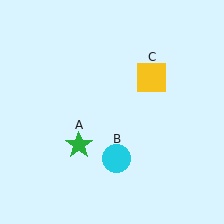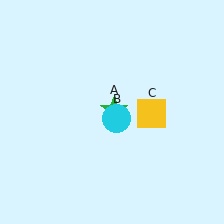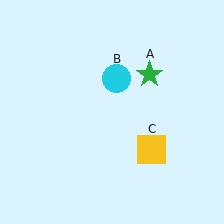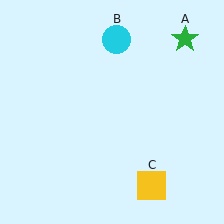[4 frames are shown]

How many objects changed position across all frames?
3 objects changed position: green star (object A), cyan circle (object B), yellow square (object C).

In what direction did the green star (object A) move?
The green star (object A) moved up and to the right.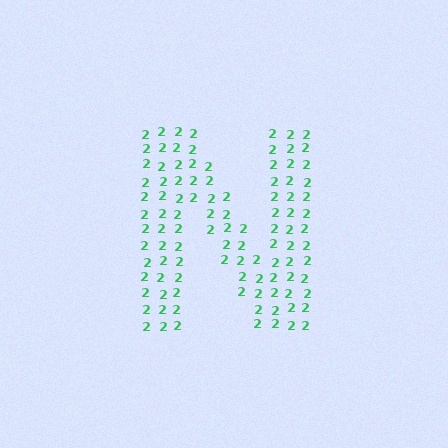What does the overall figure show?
The overall figure shows the letter N.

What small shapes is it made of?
It is made of small digit 2's.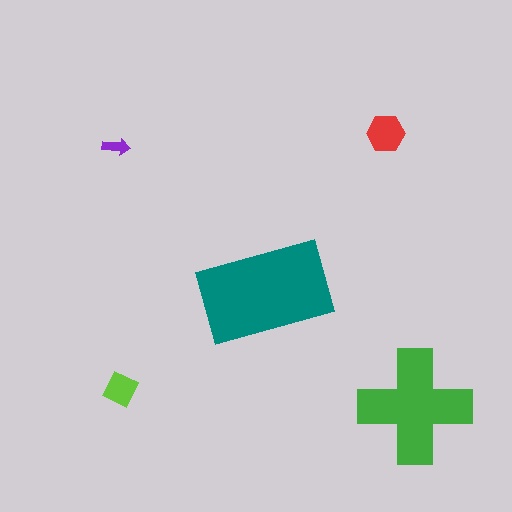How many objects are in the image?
There are 5 objects in the image.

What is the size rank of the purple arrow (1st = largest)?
5th.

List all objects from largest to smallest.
The teal rectangle, the green cross, the red hexagon, the lime diamond, the purple arrow.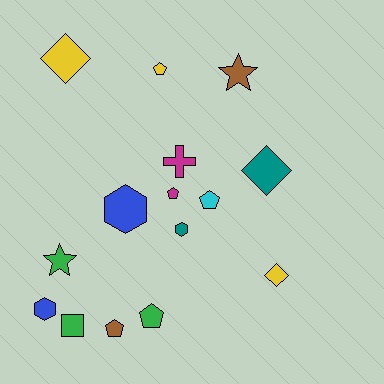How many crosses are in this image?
There is 1 cross.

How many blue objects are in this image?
There are 2 blue objects.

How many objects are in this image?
There are 15 objects.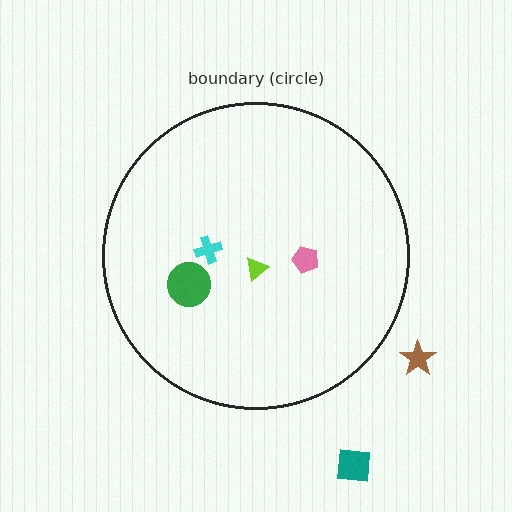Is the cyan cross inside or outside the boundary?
Inside.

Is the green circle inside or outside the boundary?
Inside.